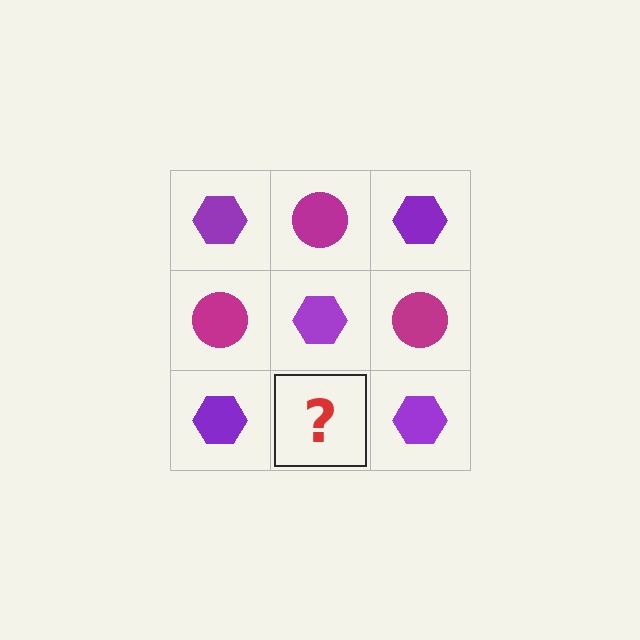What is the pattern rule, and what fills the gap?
The rule is that it alternates purple hexagon and magenta circle in a checkerboard pattern. The gap should be filled with a magenta circle.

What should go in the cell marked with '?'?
The missing cell should contain a magenta circle.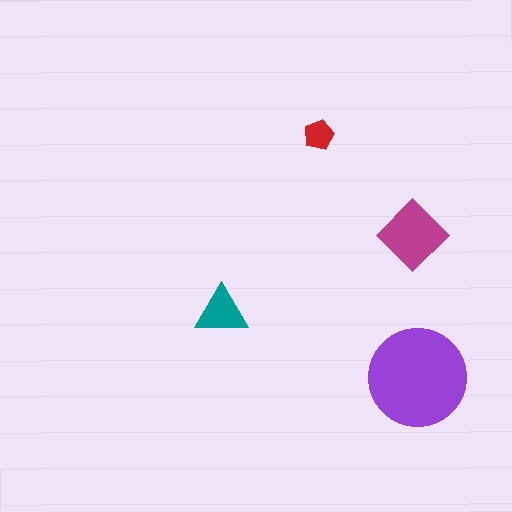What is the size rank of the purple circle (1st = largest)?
1st.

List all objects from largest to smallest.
The purple circle, the magenta diamond, the teal triangle, the red pentagon.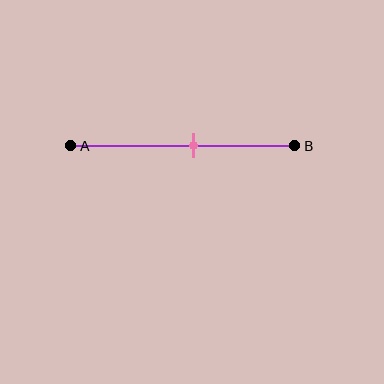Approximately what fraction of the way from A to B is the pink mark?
The pink mark is approximately 55% of the way from A to B.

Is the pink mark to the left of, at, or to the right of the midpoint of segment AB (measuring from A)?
The pink mark is to the right of the midpoint of segment AB.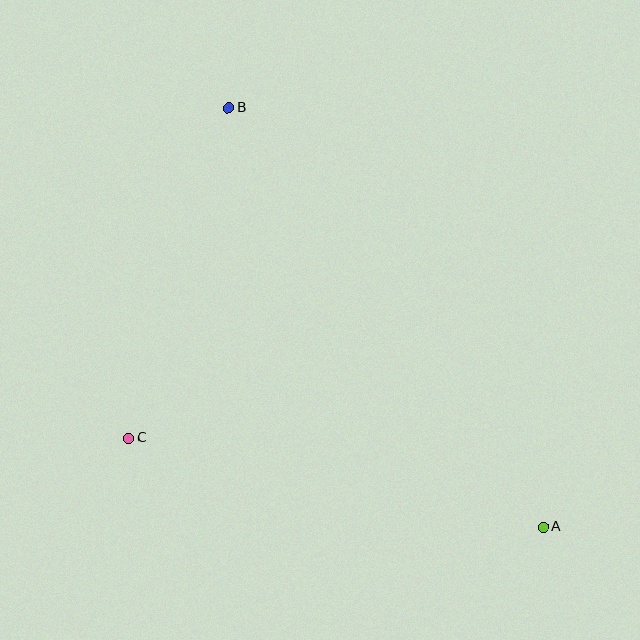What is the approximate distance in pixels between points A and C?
The distance between A and C is approximately 424 pixels.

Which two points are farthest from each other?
Points A and B are farthest from each other.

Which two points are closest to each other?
Points B and C are closest to each other.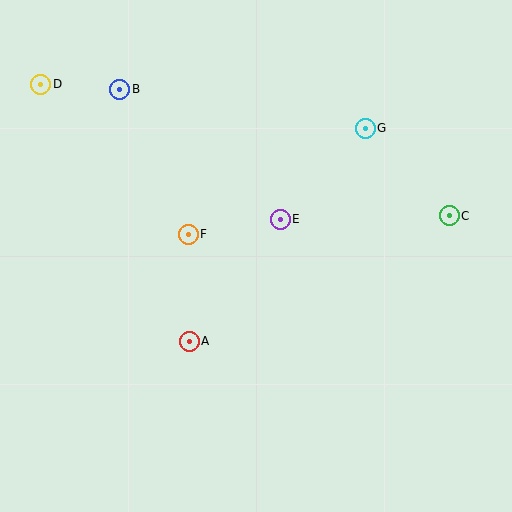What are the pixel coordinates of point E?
Point E is at (280, 219).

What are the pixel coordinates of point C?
Point C is at (449, 216).